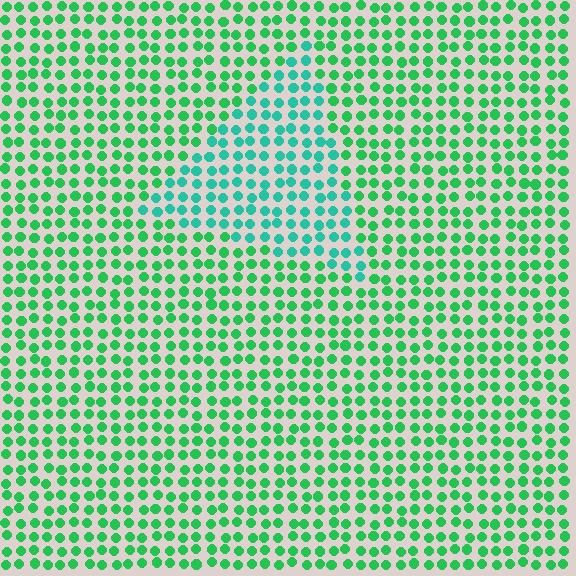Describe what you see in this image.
The image is filled with small green elements in a uniform arrangement. A triangle-shaped region is visible where the elements are tinted to a slightly different hue, forming a subtle color boundary.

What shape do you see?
I see a triangle.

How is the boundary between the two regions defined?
The boundary is defined purely by a slight shift in hue (about 31 degrees). Spacing, size, and orientation are identical on both sides.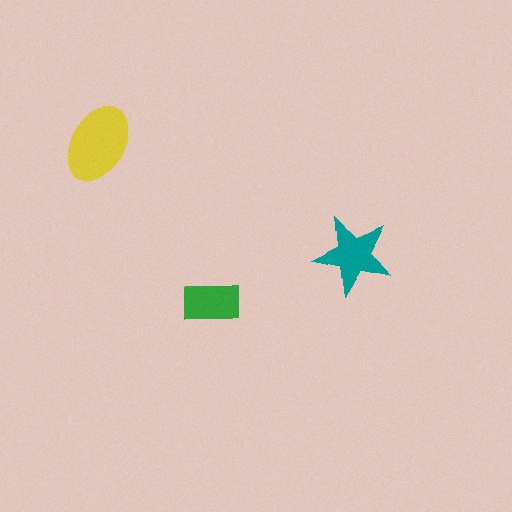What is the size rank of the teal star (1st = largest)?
2nd.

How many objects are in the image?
There are 3 objects in the image.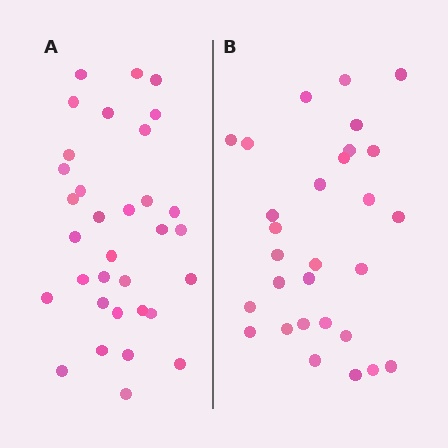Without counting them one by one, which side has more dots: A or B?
Region A (the left region) has more dots.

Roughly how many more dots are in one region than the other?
Region A has about 4 more dots than region B.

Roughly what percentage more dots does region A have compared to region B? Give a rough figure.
About 15% more.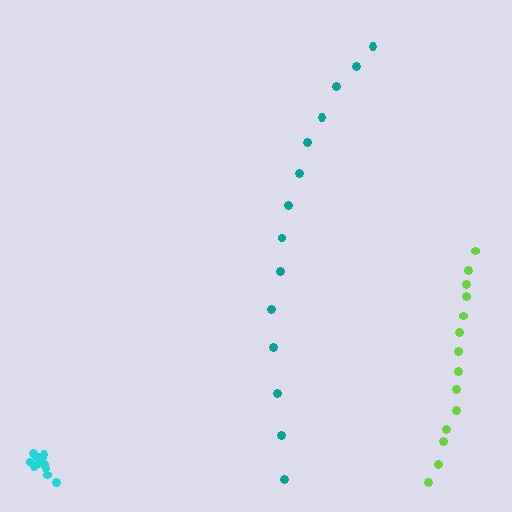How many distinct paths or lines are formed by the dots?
There are 3 distinct paths.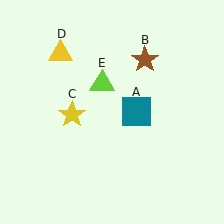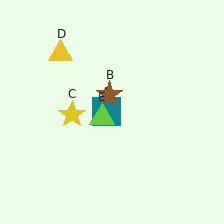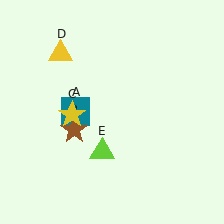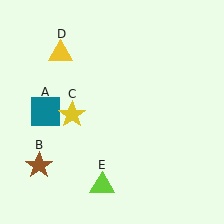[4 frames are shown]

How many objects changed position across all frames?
3 objects changed position: teal square (object A), brown star (object B), lime triangle (object E).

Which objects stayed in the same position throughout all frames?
Yellow star (object C) and yellow triangle (object D) remained stationary.